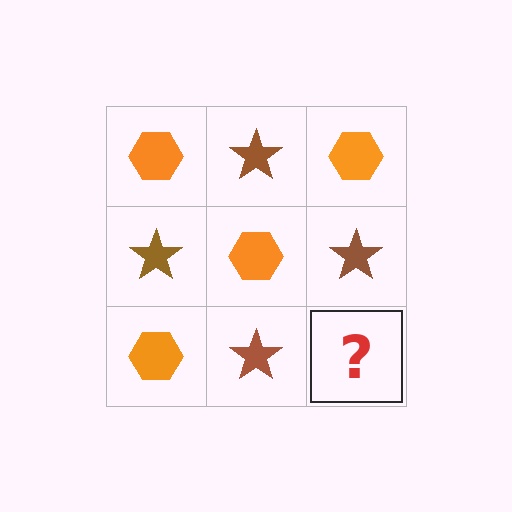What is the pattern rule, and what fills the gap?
The rule is that it alternates orange hexagon and brown star in a checkerboard pattern. The gap should be filled with an orange hexagon.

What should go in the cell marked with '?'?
The missing cell should contain an orange hexagon.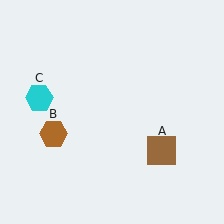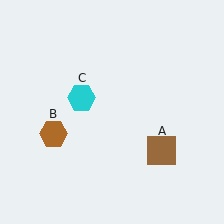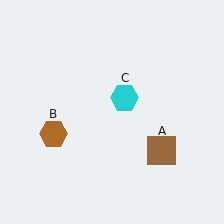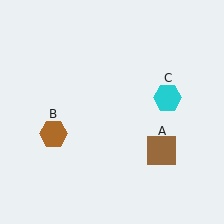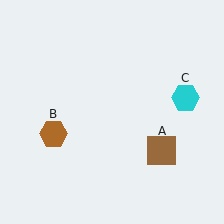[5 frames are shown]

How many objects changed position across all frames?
1 object changed position: cyan hexagon (object C).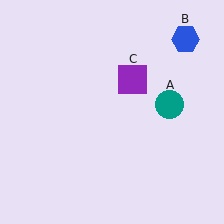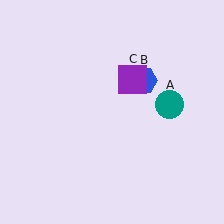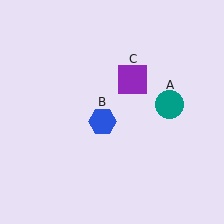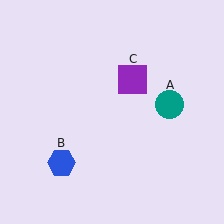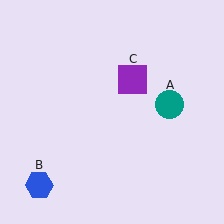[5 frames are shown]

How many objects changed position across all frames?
1 object changed position: blue hexagon (object B).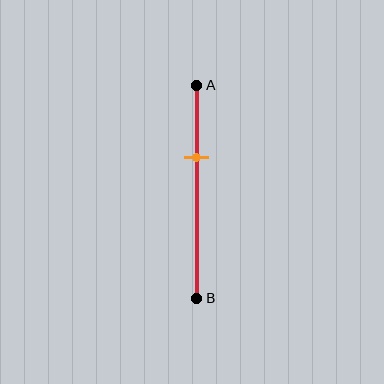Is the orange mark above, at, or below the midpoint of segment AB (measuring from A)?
The orange mark is above the midpoint of segment AB.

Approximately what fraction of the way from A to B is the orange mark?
The orange mark is approximately 35% of the way from A to B.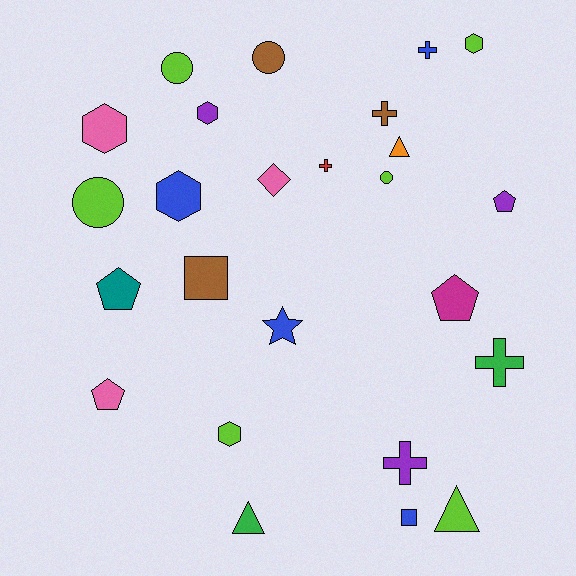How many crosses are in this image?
There are 5 crosses.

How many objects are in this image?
There are 25 objects.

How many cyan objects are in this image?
There are no cyan objects.